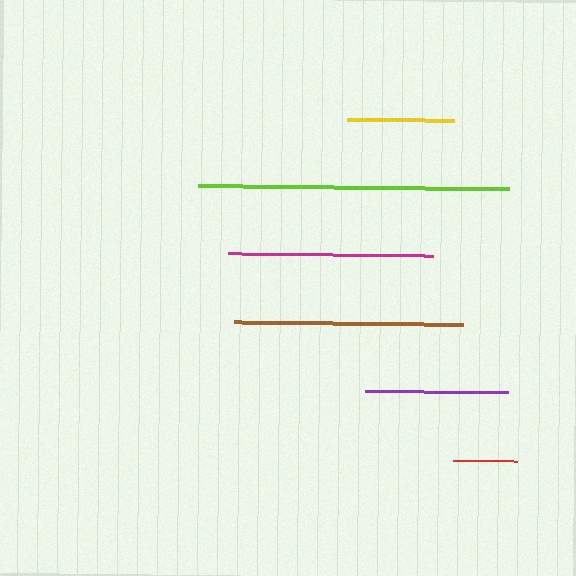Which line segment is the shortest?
The red line is the shortest at approximately 64 pixels.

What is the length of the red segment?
The red segment is approximately 64 pixels long.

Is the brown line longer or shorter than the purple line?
The brown line is longer than the purple line.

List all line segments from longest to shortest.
From longest to shortest: lime, brown, magenta, purple, yellow, red.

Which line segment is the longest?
The lime line is the longest at approximately 312 pixels.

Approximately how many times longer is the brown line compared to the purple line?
The brown line is approximately 1.6 times the length of the purple line.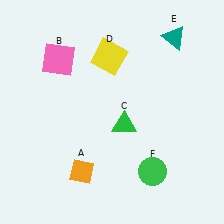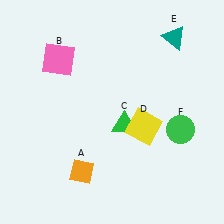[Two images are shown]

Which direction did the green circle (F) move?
The green circle (F) moved up.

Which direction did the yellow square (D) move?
The yellow square (D) moved down.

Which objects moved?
The objects that moved are: the yellow square (D), the green circle (F).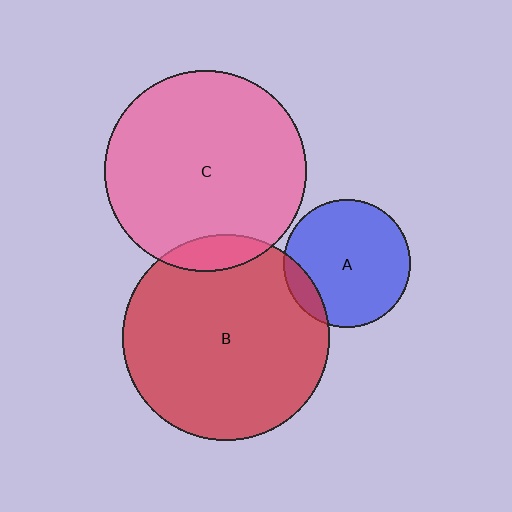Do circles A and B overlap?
Yes.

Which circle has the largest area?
Circle B (red).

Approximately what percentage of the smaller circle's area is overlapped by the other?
Approximately 10%.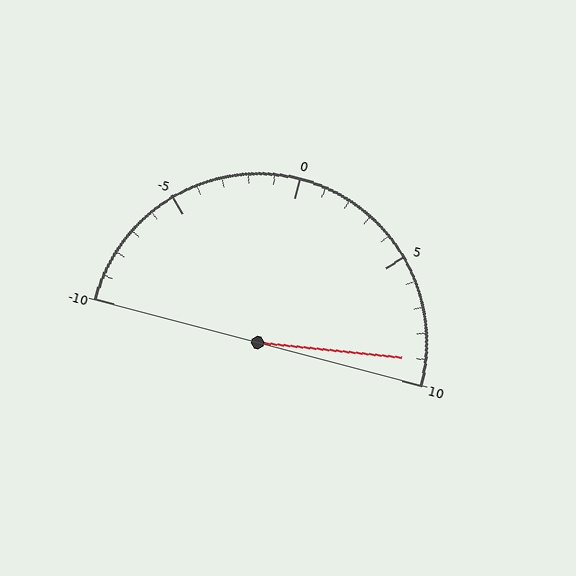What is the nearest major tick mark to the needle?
The nearest major tick mark is 10.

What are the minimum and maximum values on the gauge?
The gauge ranges from -10 to 10.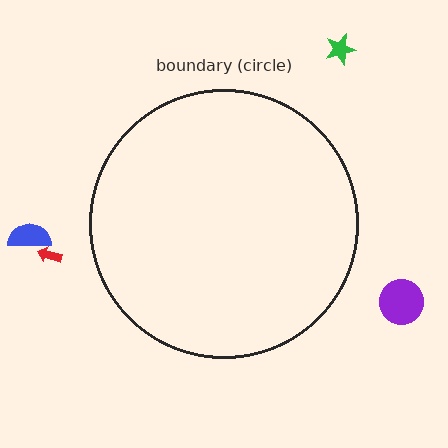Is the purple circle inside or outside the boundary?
Outside.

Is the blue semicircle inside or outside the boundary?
Outside.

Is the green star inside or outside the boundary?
Outside.